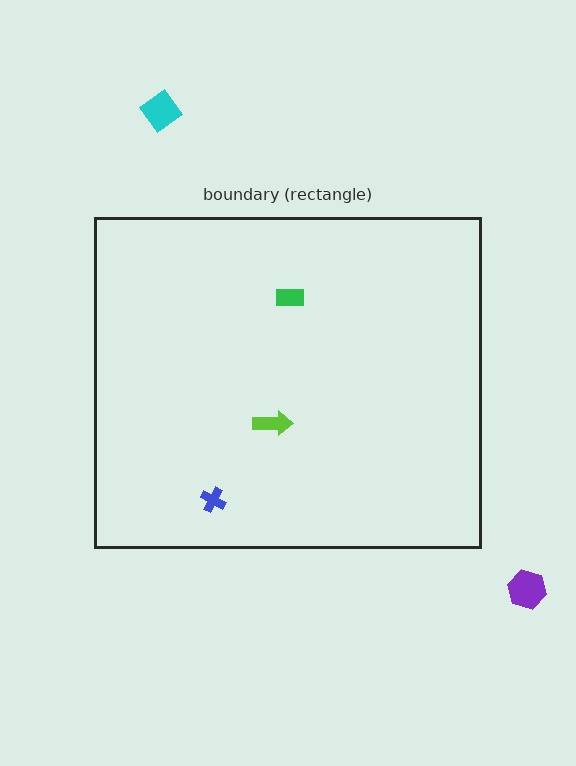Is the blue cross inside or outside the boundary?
Inside.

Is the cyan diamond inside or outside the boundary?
Outside.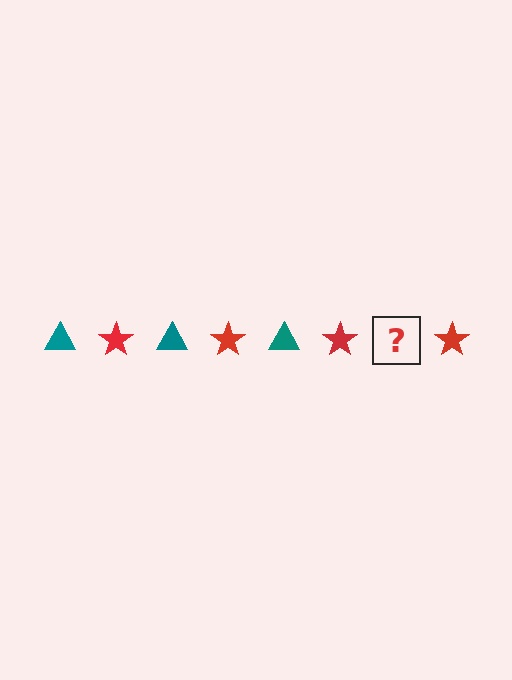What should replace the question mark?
The question mark should be replaced with a teal triangle.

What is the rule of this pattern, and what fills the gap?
The rule is that the pattern alternates between teal triangle and red star. The gap should be filled with a teal triangle.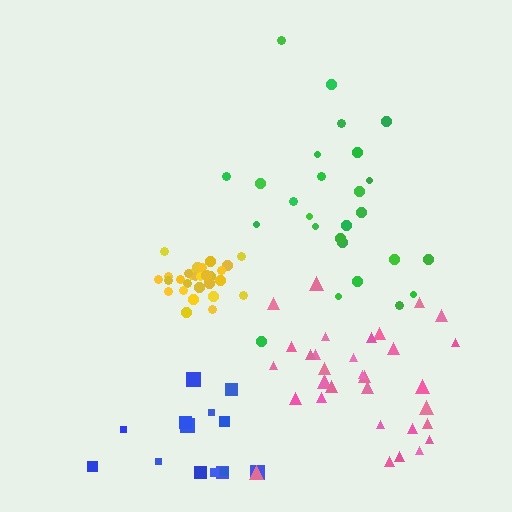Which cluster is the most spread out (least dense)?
Blue.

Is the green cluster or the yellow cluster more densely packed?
Yellow.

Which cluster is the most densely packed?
Yellow.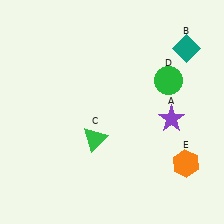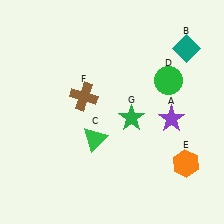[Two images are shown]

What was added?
A brown cross (F), a green star (G) were added in Image 2.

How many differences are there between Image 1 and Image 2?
There are 2 differences between the two images.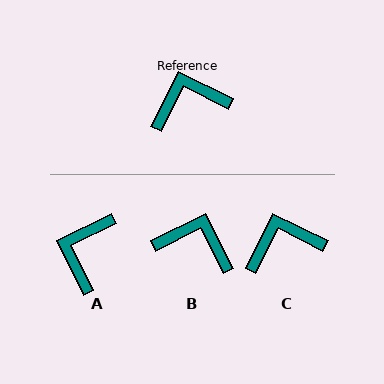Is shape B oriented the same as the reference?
No, it is off by about 36 degrees.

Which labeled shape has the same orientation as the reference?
C.